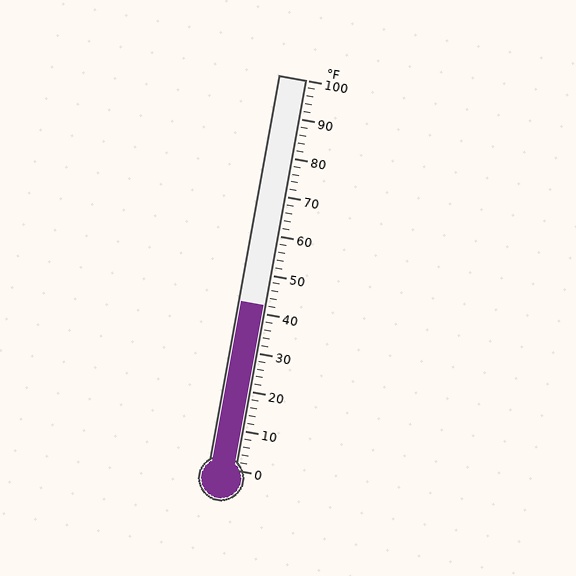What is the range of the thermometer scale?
The thermometer scale ranges from 0°F to 100°F.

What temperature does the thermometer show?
The thermometer shows approximately 42°F.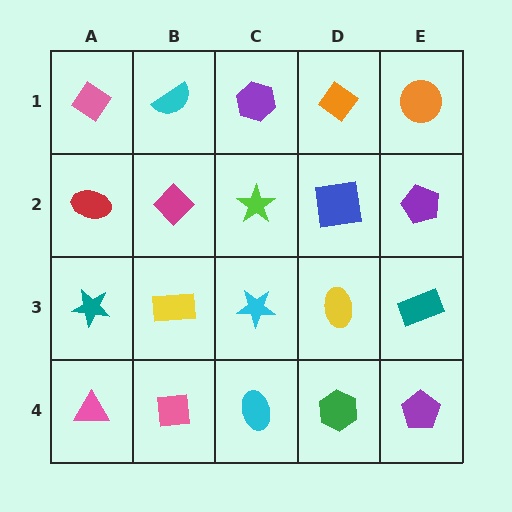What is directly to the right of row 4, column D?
A purple pentagon.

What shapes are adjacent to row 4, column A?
A teal star (row 3, column A), a pink square (row 4, column B).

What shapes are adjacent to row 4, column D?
A yellow ellipse (row 3, column D), a cyan ellipse (row 4, column C), a purple pentagon (row 4, column E).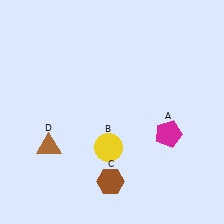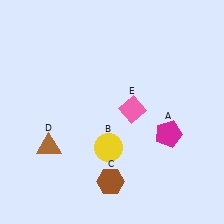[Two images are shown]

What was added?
A pink diamond (E) was added in Image 2.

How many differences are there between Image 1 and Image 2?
There is 1 difference between the two images.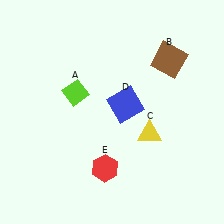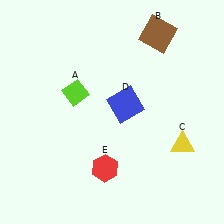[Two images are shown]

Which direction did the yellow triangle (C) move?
The yellow triangle (C) moved right.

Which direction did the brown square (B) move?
The brown square (B) moved up.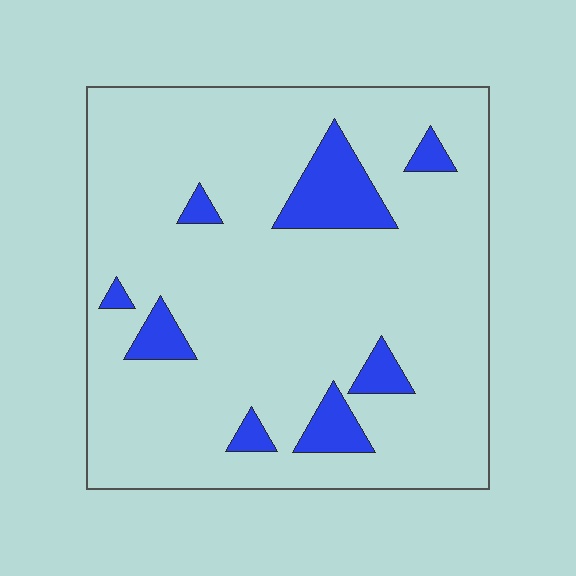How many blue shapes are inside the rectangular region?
8.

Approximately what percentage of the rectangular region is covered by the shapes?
Approximately 10%.